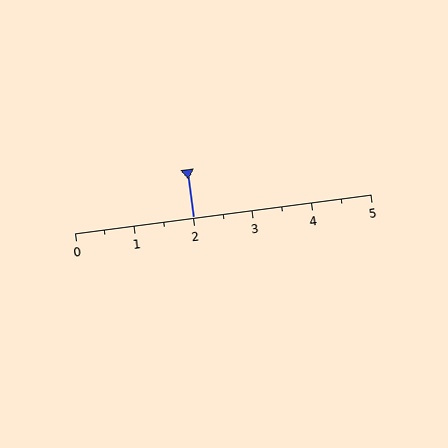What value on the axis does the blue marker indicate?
The marker indicates approximately 2.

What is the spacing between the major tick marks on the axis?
The major ticks are spaced 1 apart.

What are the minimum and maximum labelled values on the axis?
The axis runs from 0 to 5.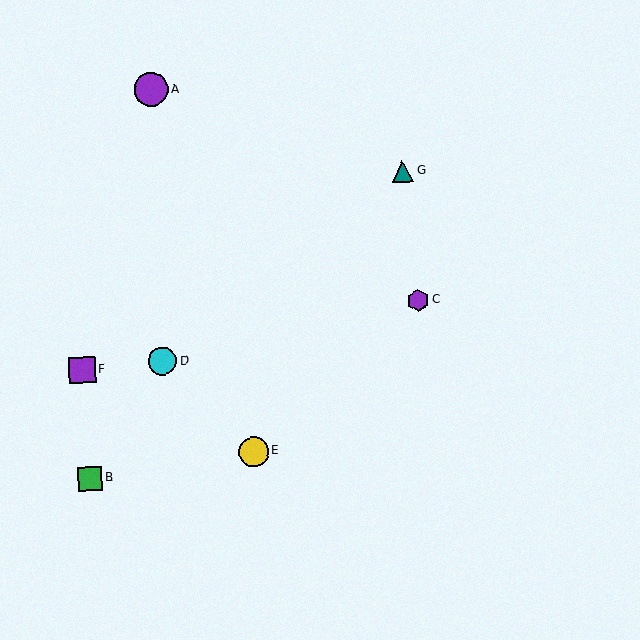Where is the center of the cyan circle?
The center of the cyan circle is at (163, 361).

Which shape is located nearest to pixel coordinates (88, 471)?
The green square (labeled B) at (90, 479) is nearest to that location.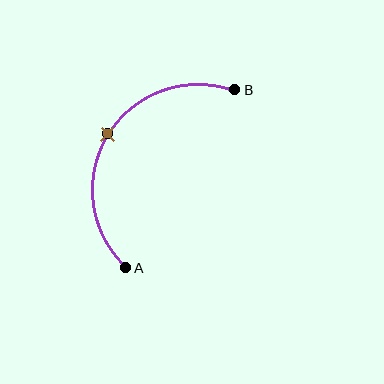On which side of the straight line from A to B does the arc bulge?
The arc bulges to the left of the straight line connecting A and B.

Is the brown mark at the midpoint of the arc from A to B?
Yes. The brown mark lies on the arc at equal arc-length from both A and B — it is the arc midpoint.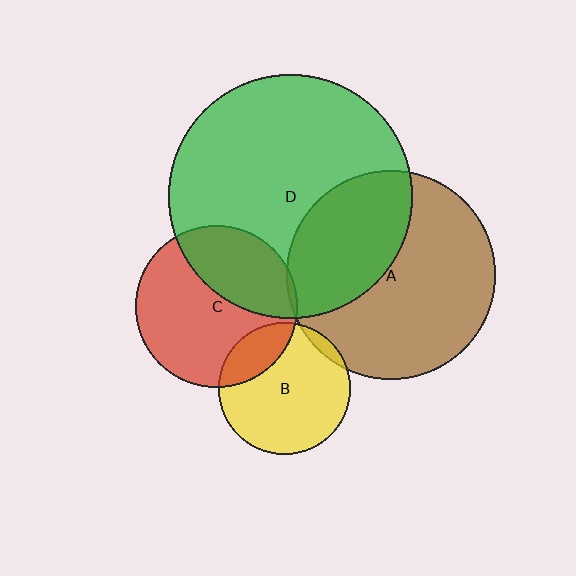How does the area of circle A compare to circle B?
Approximately 2.5 times.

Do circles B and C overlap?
Yes.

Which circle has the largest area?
Circle D (green).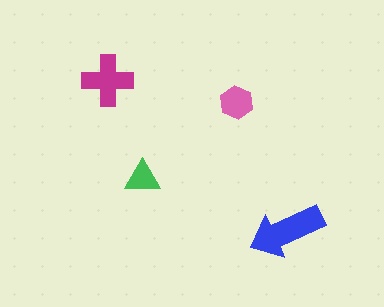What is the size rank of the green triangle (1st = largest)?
4th.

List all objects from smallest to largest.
The green triangle, the pink hexagon, the magenta cross, the blue arrow.